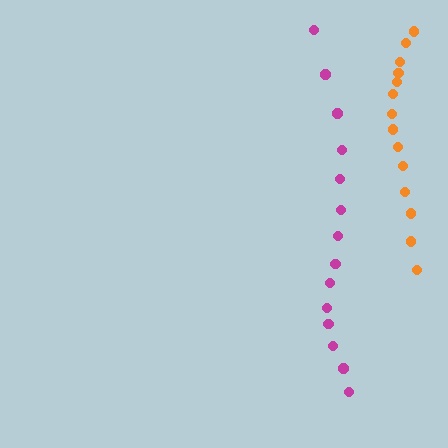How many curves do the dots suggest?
There are 2 distinct paths.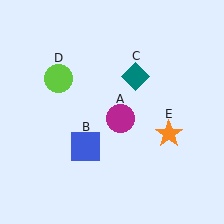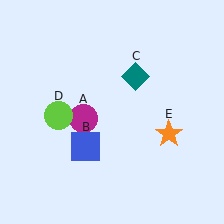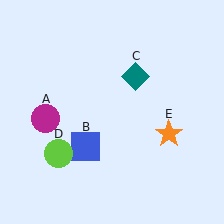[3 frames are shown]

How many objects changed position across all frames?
2 objects changed position: magenta circle (object A), lime circle (object D).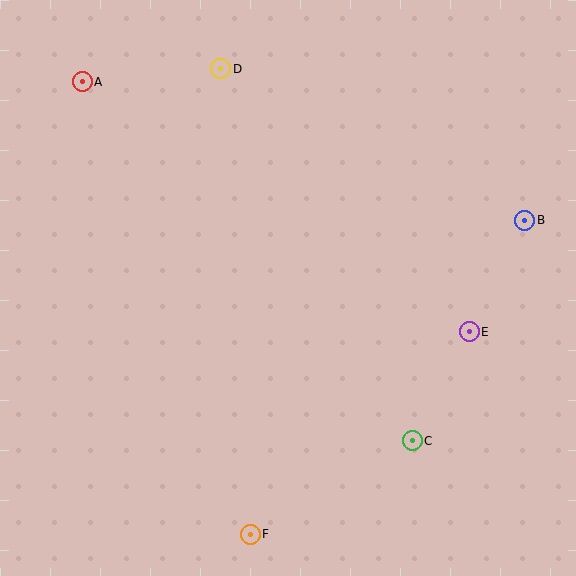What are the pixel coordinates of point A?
Point A is at (82, 82).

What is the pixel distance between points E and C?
The distance between E and C is 123 pixels.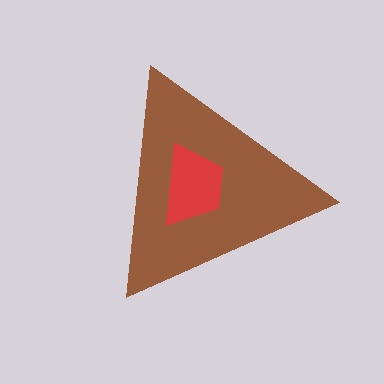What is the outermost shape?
The brown triangle.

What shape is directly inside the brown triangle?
The red trapezoid.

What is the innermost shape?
The red trapezoid.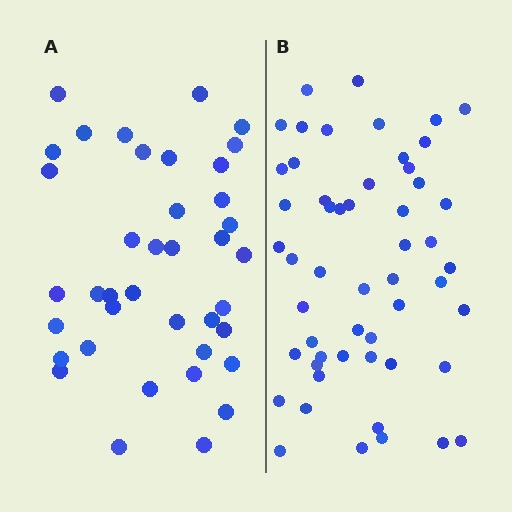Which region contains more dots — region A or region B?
Region B (the right region) has more dots.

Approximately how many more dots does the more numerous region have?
Region B has approximately 15 more dots than region A.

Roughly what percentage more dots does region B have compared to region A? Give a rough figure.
About 35% more.